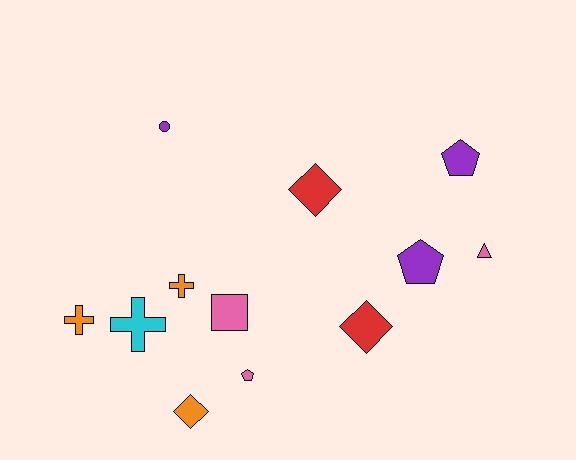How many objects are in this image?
There are 12 objects.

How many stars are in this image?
There are no stars.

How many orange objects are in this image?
There are 3 orange objects.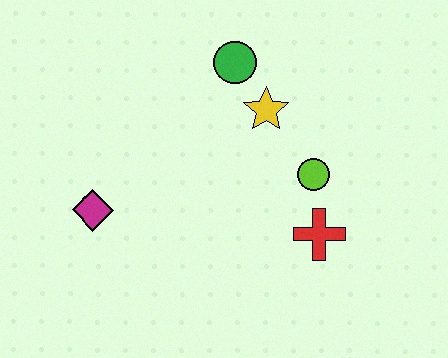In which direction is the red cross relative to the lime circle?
The red cross is below the lime circle.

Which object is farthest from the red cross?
The magenta diamond is farthest from the red cross.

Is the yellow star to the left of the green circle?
No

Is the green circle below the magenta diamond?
No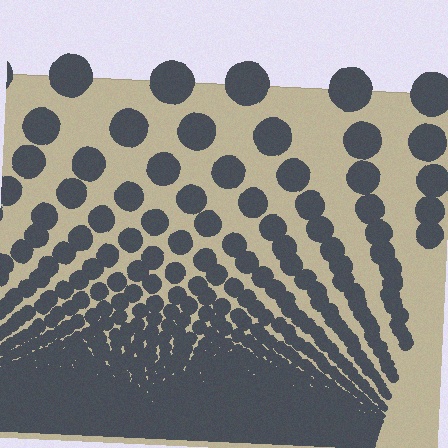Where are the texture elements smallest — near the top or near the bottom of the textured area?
Near the bottom.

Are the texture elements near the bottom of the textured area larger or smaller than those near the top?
Smaller. The gradient is inverted — elements near the bottom are smaller and denser.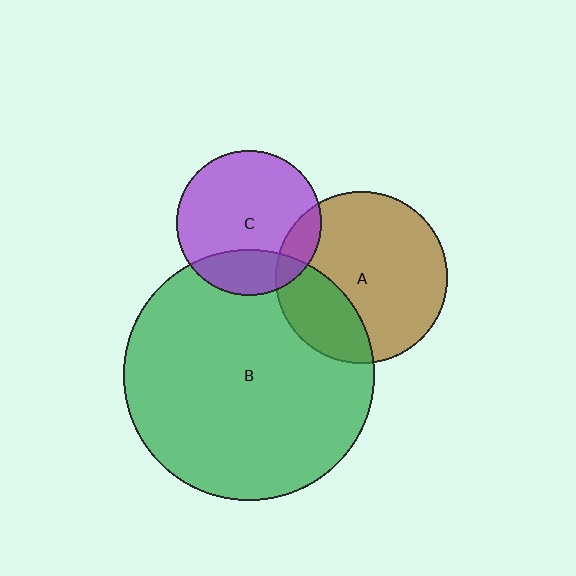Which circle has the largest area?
Circle B (green).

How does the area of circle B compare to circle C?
Approximately 3.0 times.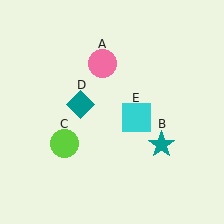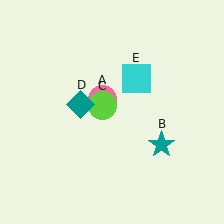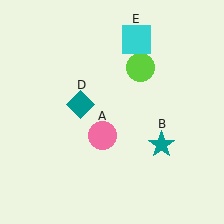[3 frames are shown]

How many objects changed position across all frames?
3 objects changed position: pink circle (object A), lime circle (object C), cyan square (object E).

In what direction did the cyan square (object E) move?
The cyan square (object E) moved up.